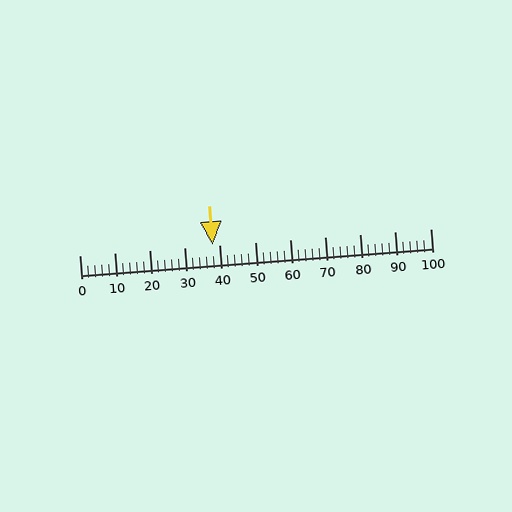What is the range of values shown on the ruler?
The ruler shows values from 0 to 100.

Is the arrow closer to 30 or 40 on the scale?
The arrow is closer to 40.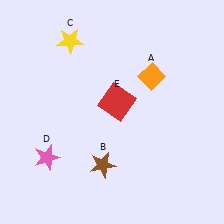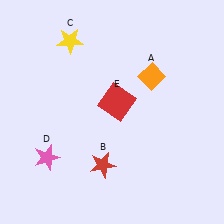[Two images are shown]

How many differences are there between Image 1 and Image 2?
There is 1 difference between the two images.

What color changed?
The star (B) changed from brown in Image 1 to red in Image 2.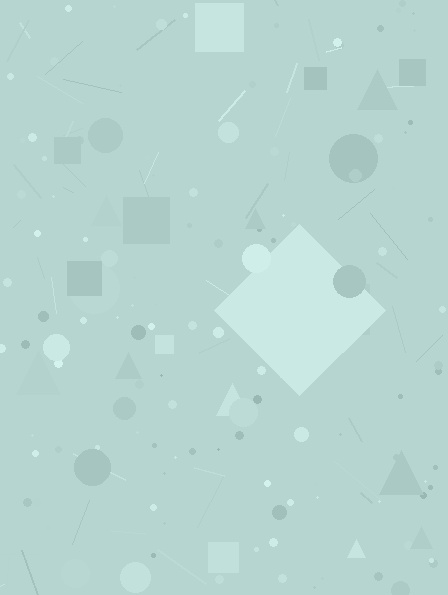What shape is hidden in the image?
A diamond is hidden in the image.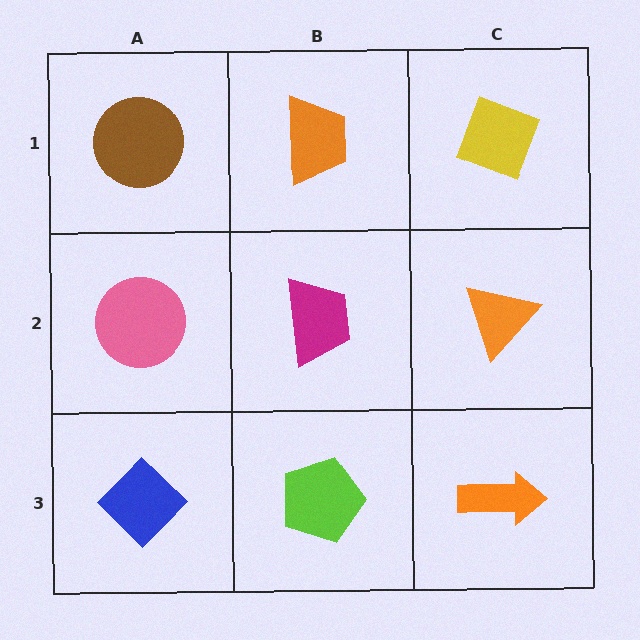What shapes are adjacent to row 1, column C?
An orange triangle (row 2, column C), an orange trapezoid (row 1, column B).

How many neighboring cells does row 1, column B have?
3.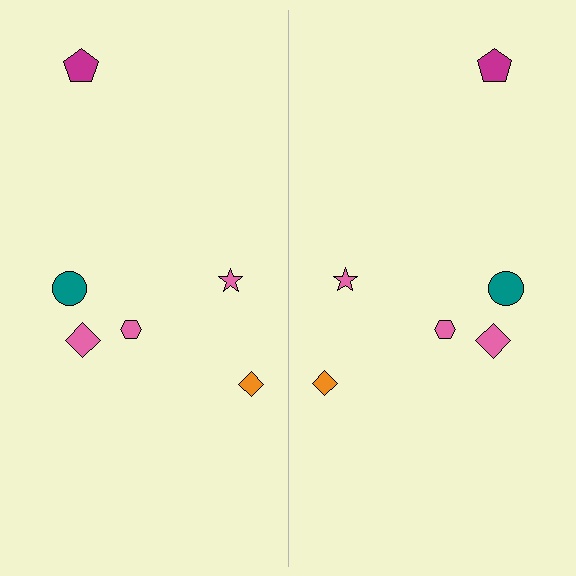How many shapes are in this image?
There are 12 shapes in this image.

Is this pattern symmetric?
Yes, this pattern has bilateral (reflection) symmetry.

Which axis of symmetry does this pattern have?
The pattern has a vertical axis of symmetry running through the center of the image.